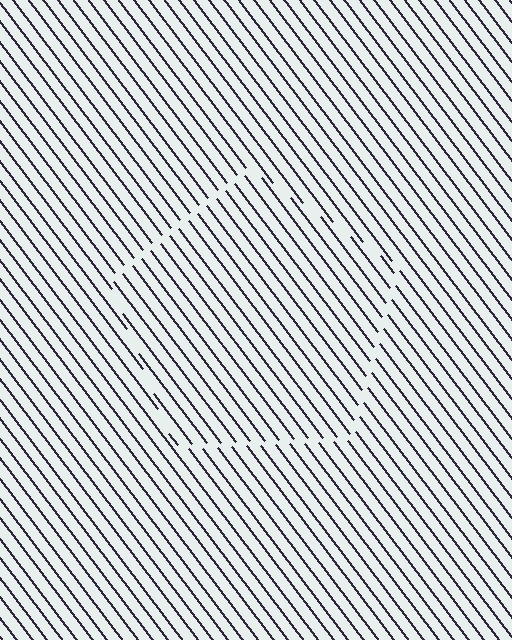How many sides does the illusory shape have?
5 sides — the line-ends trace a pentagon.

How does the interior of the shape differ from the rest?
The interior of the shape contains the same grating, shifted by half a period — the contour is defined by the phase discontinuity where line-ends from the inner and outer gratings abut.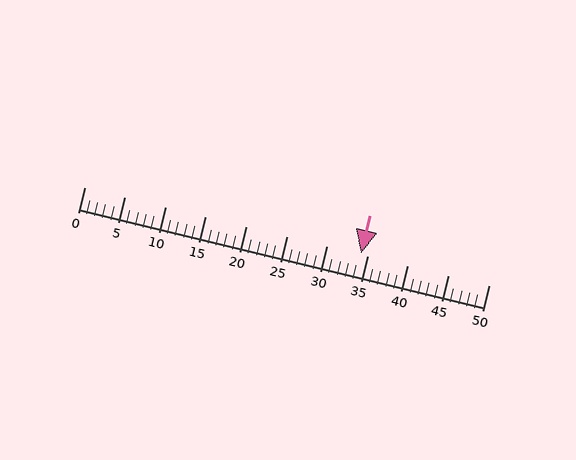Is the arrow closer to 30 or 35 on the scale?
The arrow is closer to 35.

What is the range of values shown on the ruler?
The ruler shows values from 0 to 50.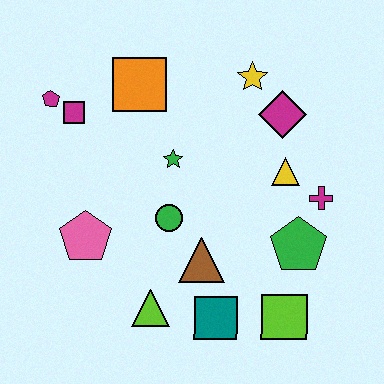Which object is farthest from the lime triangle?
The yellow star is farthest from the lime triangle.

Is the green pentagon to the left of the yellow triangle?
No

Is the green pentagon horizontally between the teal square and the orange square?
No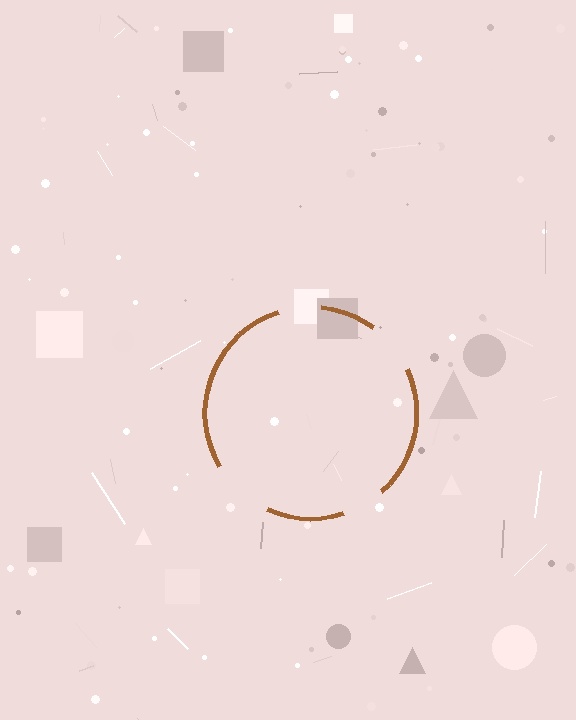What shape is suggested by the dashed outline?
The dashed outline suggests a circle.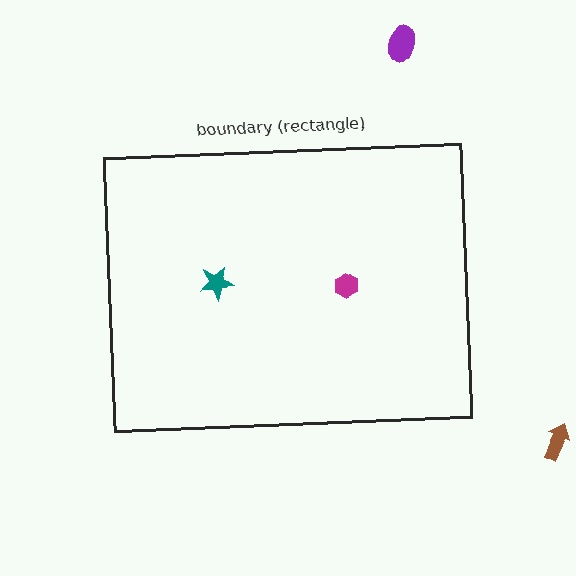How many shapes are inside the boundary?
2 inside, 2 outside.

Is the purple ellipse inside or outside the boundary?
Outside.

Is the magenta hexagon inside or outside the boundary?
Inside.